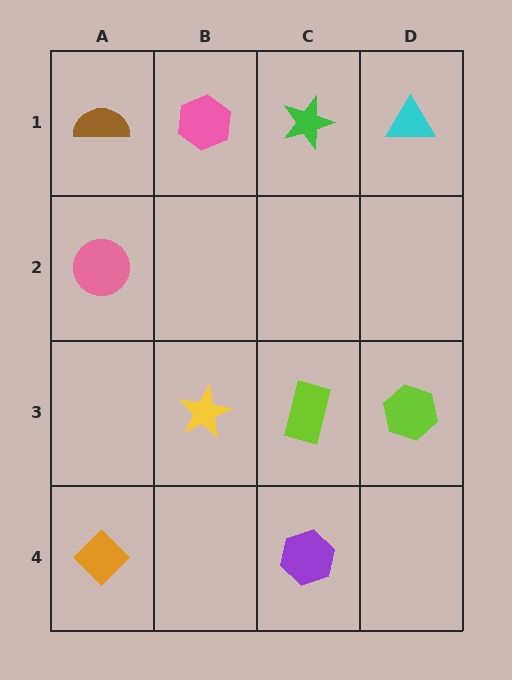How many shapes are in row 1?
4 shapes.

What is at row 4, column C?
A purple hexagon.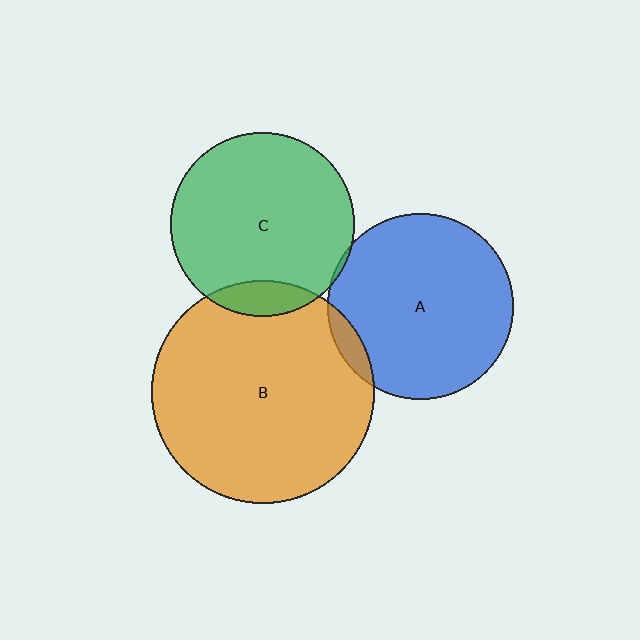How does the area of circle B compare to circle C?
Approximately 1.5 times.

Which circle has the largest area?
Circle B (orange).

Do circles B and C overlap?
Yes.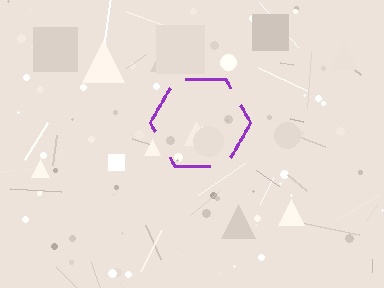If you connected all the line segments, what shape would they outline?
They would outline a hexagon.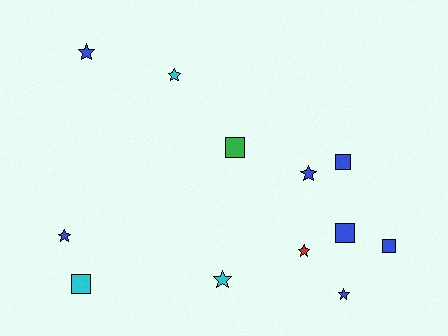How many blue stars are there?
There are 4 blue stars.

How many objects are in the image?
There are 12 objects.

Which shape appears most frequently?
Star, with 7 objects.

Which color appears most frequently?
Blue, with 7 objects.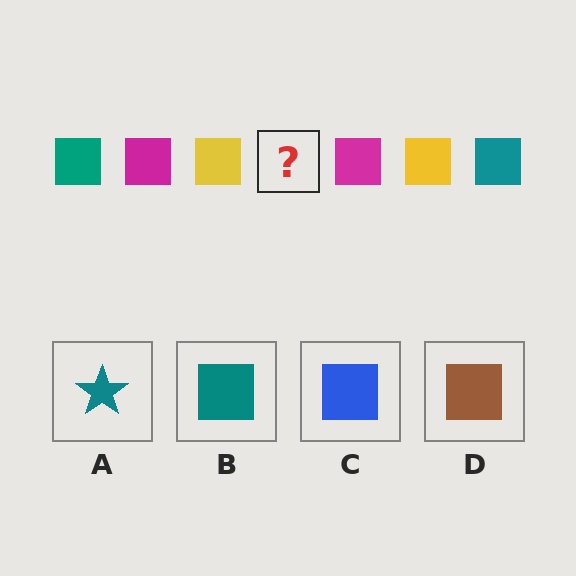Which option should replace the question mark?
Option B.